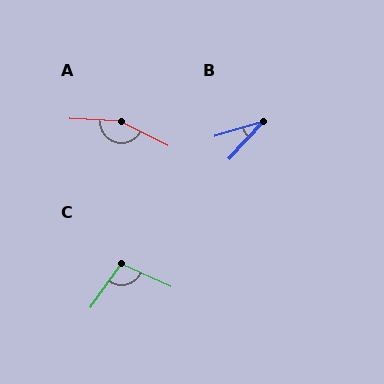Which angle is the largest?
A, at approximately 156 degrees.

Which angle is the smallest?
B, at approximately 30 degrees.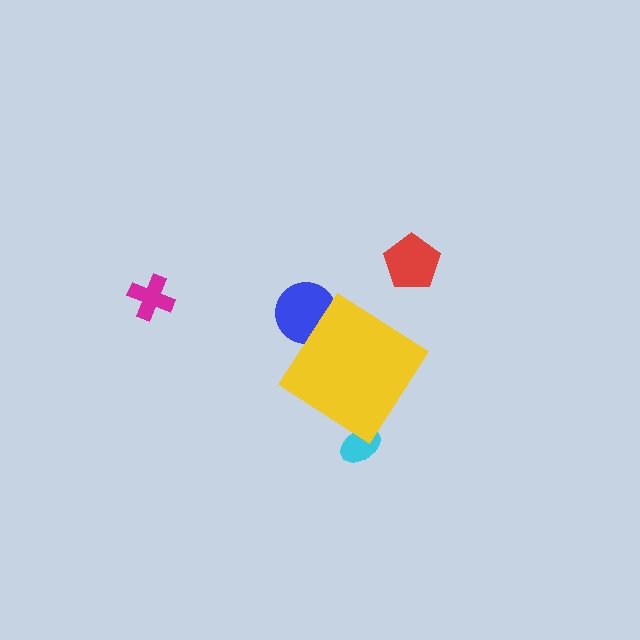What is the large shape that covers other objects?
A yellow diamond.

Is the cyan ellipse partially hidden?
Yes, the cyan ellipse is partially hidden behind the yellow diamond.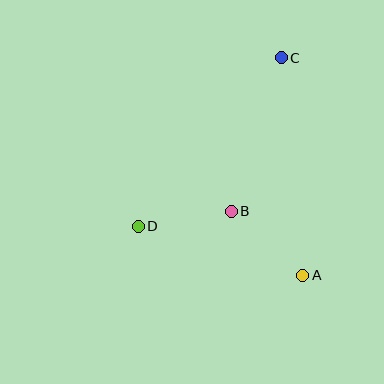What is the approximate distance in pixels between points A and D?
The distance between A and D is approximately 172 pixels.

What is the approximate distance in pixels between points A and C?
The distance between A and C is approximately 219 pixels.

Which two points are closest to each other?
Points B and D are closest to each other.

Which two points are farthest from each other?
Points C and D are farthest from each other.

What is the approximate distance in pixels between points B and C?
The distance between B and C is approximately 162 pixels.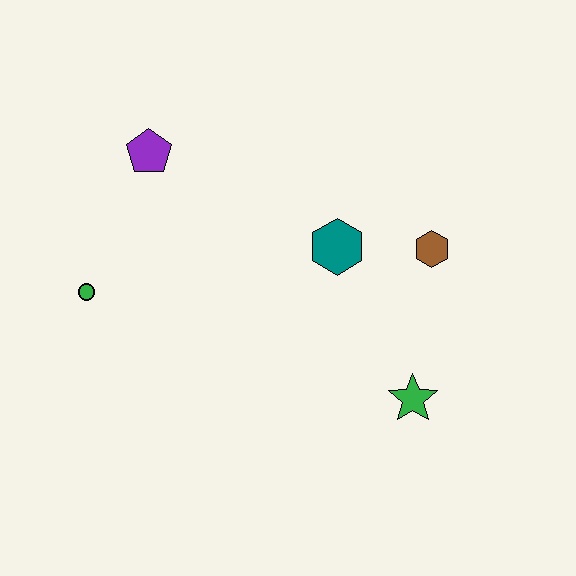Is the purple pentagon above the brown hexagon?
Yes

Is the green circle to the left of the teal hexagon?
Yes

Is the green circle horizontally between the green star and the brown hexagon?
No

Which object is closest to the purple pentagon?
The green circle is closest to the purple pentagon.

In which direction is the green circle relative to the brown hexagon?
The green circle is to the left of the brown hexagon.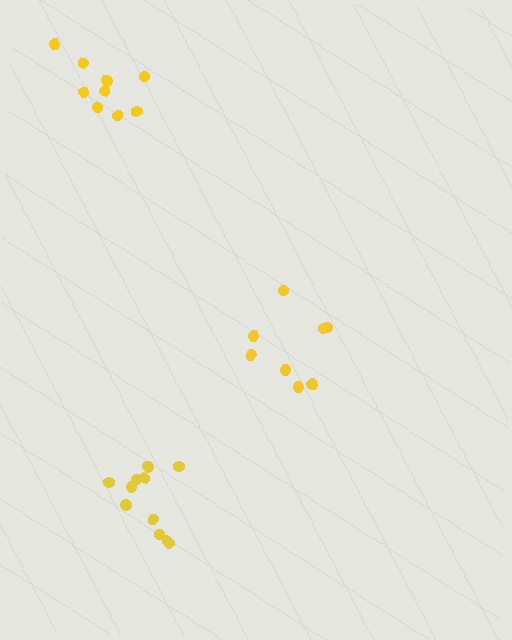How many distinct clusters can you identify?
There are 3 distinct clusters.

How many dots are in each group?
Group 1: 8 dots, Group 2: 11 dots, Group 3: 9 dots (28 total).